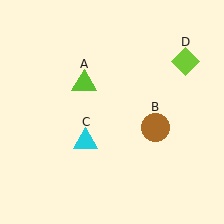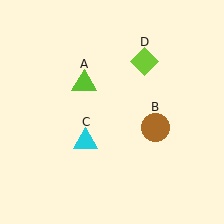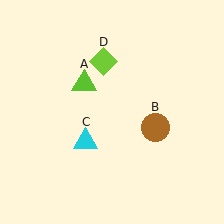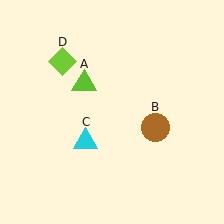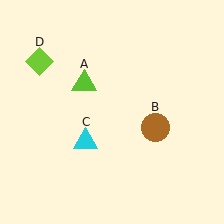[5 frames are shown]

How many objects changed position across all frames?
1 object changed position: lime diamond (object D).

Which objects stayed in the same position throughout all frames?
Lime triangle (object A) and brown circle (object B) and cyan triangle (object C) remained stationary.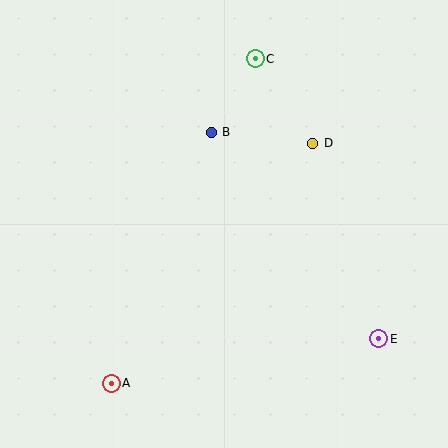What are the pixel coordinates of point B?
Point B is at (211, 132).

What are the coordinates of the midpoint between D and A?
The midpoint between D and A is at (212, 263).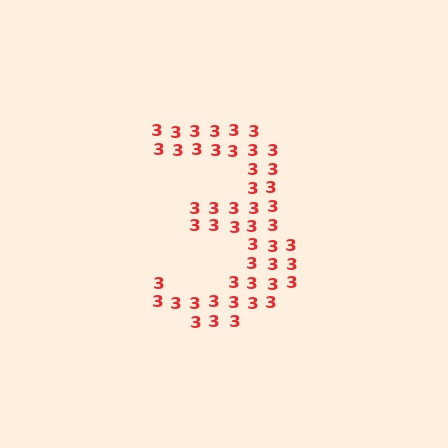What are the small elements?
The small elements are digit 3's.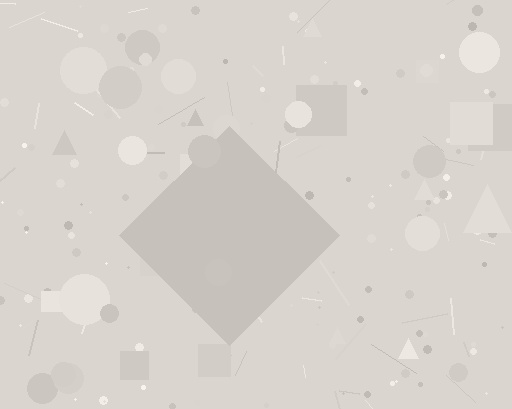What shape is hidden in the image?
A diamond is hidden in the image.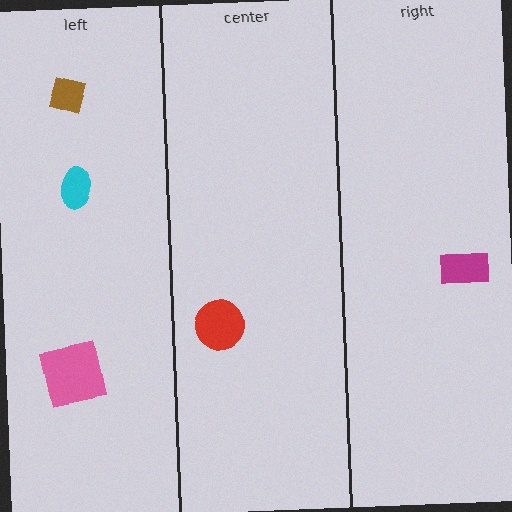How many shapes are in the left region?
3.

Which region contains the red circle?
The center region.